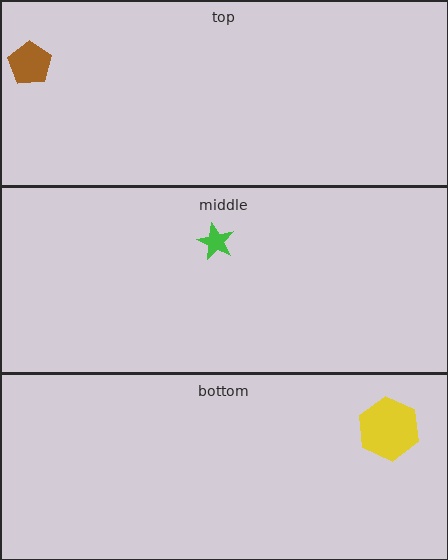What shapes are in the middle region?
The green star.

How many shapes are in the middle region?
1.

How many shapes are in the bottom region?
1.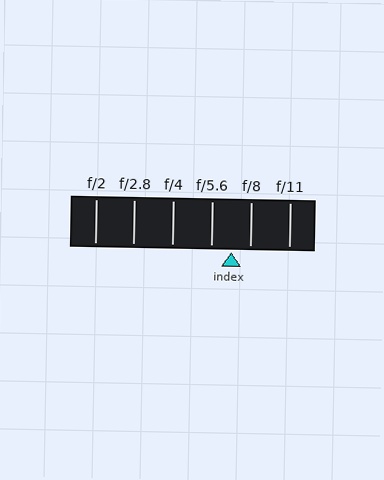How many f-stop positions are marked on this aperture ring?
There are 6 f-stop positions marked.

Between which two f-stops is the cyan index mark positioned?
The index mark is between f/5.6 and f/8.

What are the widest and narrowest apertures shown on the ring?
The widest aperture shown is f/2 and the narrowest is f/11.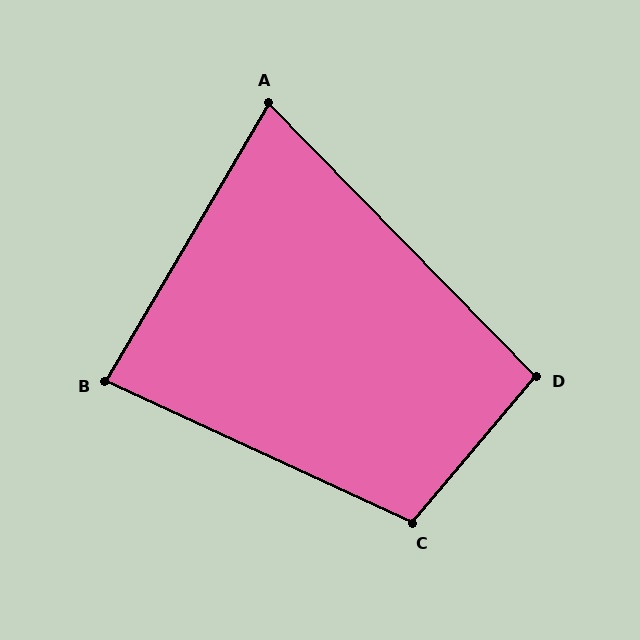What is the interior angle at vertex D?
Approximately 96 degrees (obtuse).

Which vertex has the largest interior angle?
C, at approximately 105 degrees.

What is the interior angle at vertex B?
Approximately 84 degrees (acute).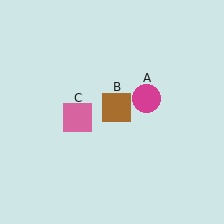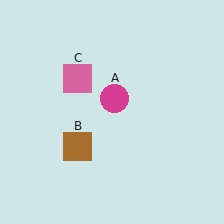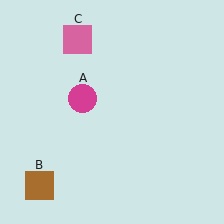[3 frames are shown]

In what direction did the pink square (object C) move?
The pink square (object C) moved up.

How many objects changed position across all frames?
3 objects changed position: magenta circle (object A), brown square (object B), pink square (object C).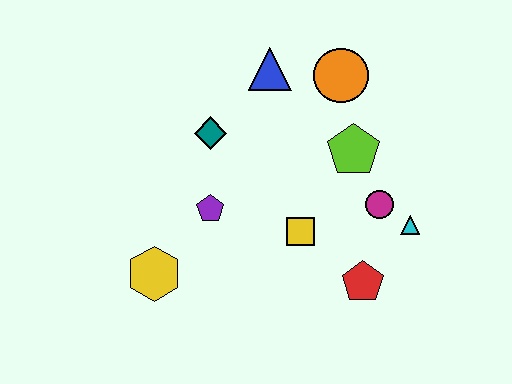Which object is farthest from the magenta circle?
The yellow hexagon is farthest from the magenta circle.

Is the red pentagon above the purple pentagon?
No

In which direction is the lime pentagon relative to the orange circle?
The lime pentagon is below the orange circle.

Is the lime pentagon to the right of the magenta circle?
No